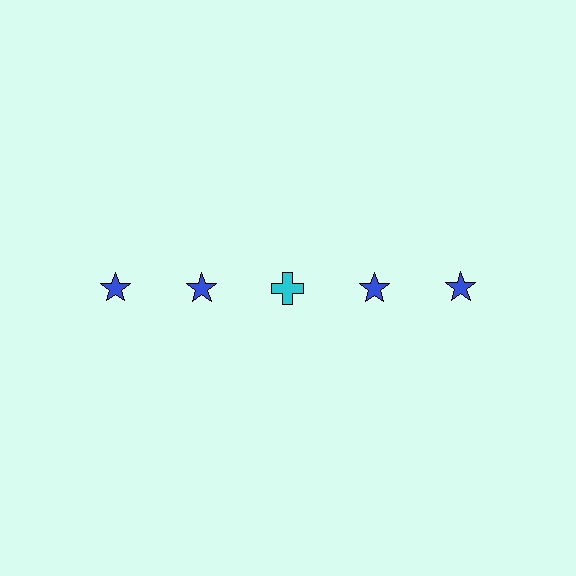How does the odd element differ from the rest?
It differs in both color (cyan instead of blue) and shape (cross instead of star).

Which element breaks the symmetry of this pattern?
The cyan cross in the top row, center column breaks the symmetry. All other shapes are blue stars.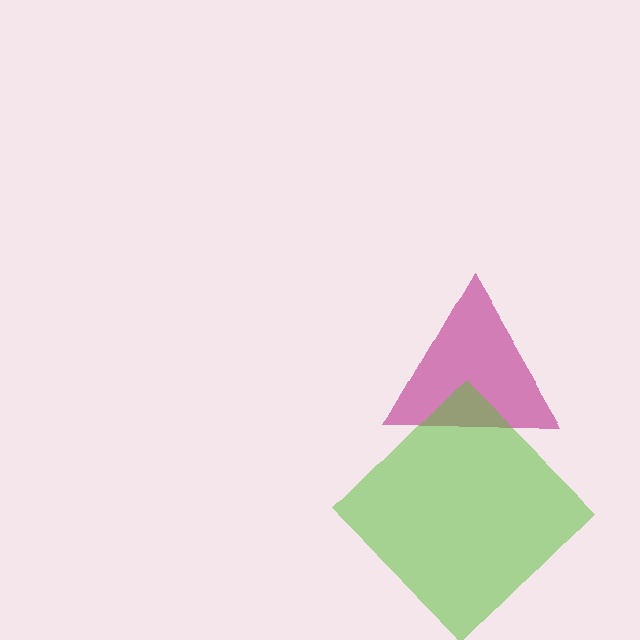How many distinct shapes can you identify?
There are 2 distinct shapes: a magenta triangle, a lime diamond.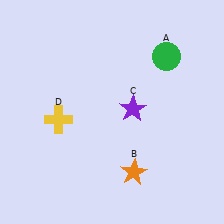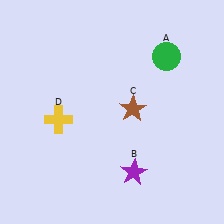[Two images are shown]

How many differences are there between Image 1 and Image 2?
There are 2 differences between the two images.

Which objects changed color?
B changed from orange to purple. C changed from purple to brown.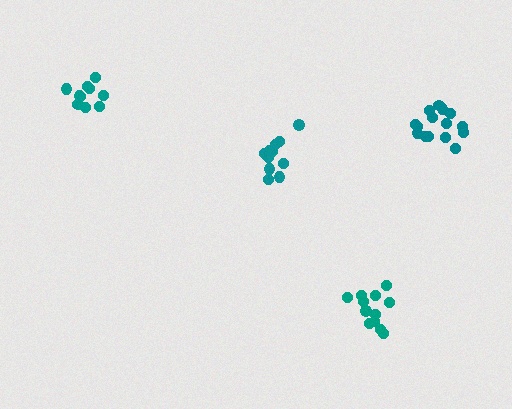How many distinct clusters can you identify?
There are 4 distinct clusters.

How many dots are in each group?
Group 1: 11 dots, Group 2: 15 dots, Group 3: 12 dots, Group 4: 10 dots (48 total).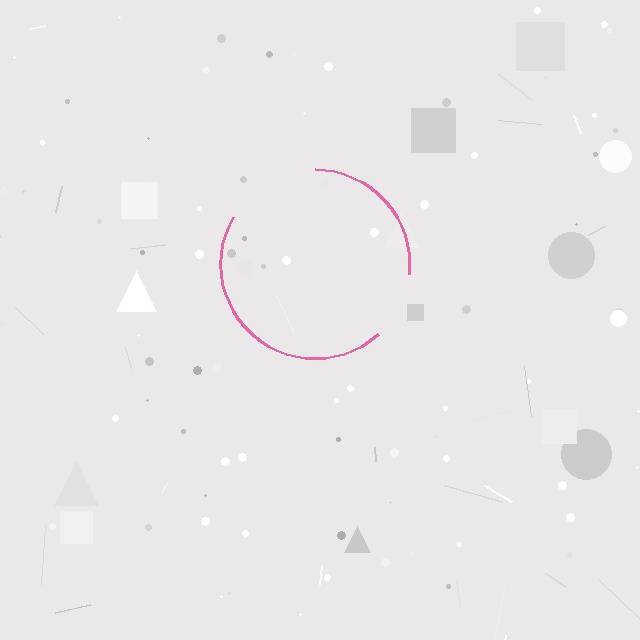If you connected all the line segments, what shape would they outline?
They would outline a circle.